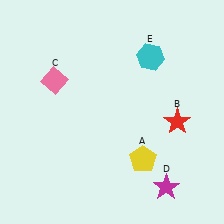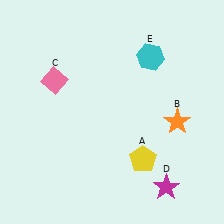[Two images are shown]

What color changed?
The star (B) changed from red in Image 1 to orange in Image 2.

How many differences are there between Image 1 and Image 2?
There is 1 difference between the two images.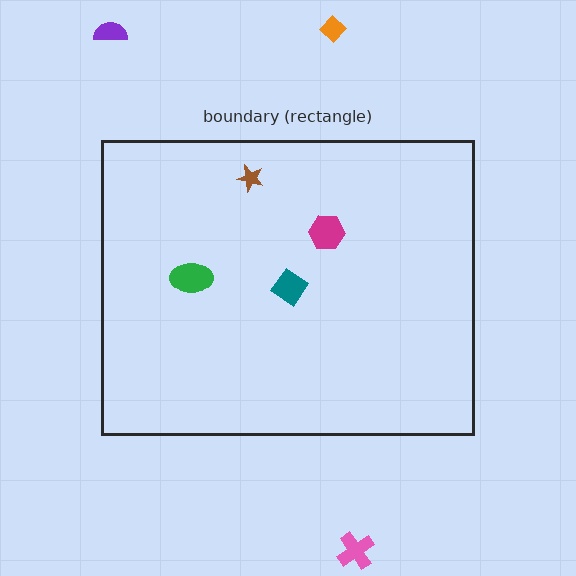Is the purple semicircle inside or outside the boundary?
Outside.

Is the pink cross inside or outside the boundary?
Outside.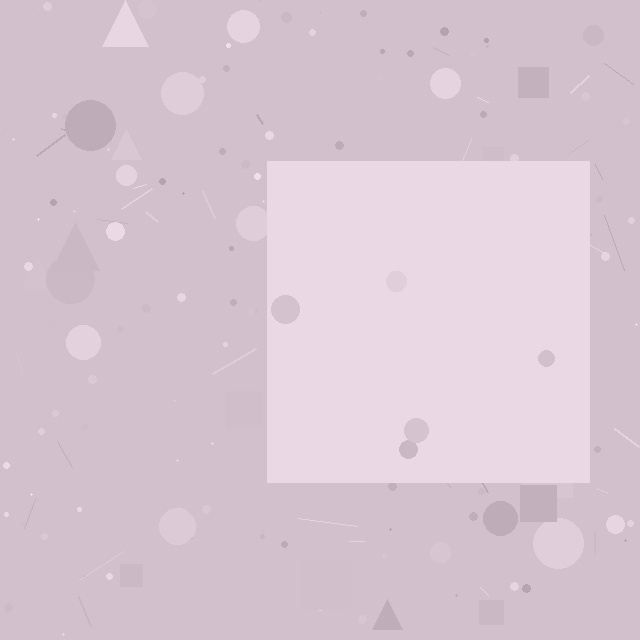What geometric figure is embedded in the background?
A square is embedded in the background.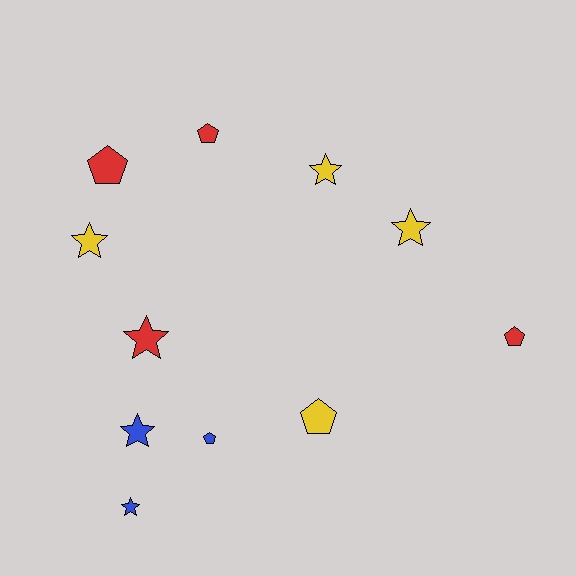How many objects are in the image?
There are 11 objects.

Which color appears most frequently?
Yellow, with 4 objects.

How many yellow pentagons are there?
There is 1 yellow pentagon.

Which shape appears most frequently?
Star, with 6 objects.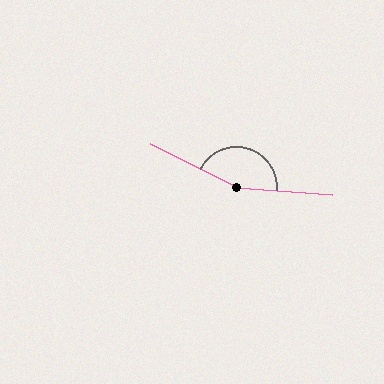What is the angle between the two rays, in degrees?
Approximately 157 degrees.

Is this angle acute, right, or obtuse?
It is obtuse.